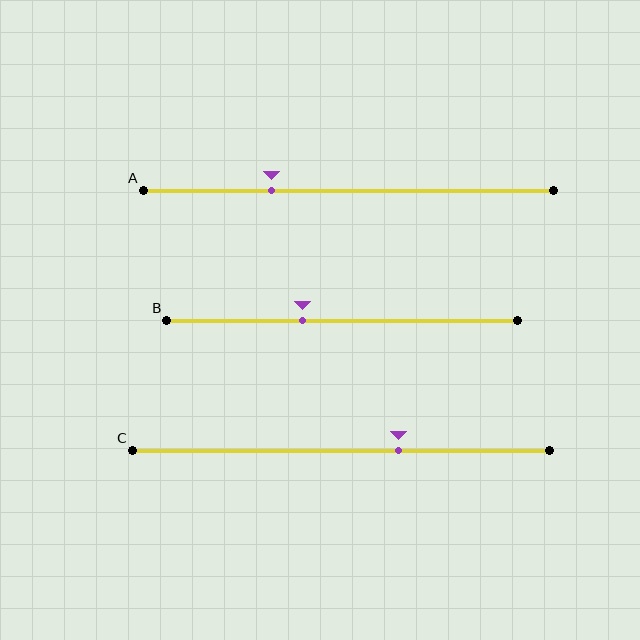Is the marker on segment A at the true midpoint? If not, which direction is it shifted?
No, the marker on segment A is shifted to the left by about 19% of the segment length.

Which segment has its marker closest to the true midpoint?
Segment B has its marker closest to the true midpoint.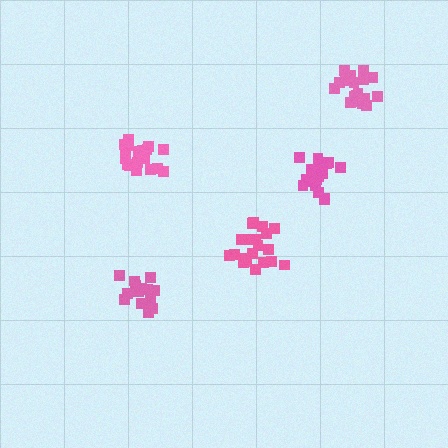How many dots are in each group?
Group 1: 19 dots, Group 2: 20 dots, Group 3: 17 dots, Group 4: 14 dots, Group 5: 19 dots (89 total).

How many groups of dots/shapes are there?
There are 5 groups.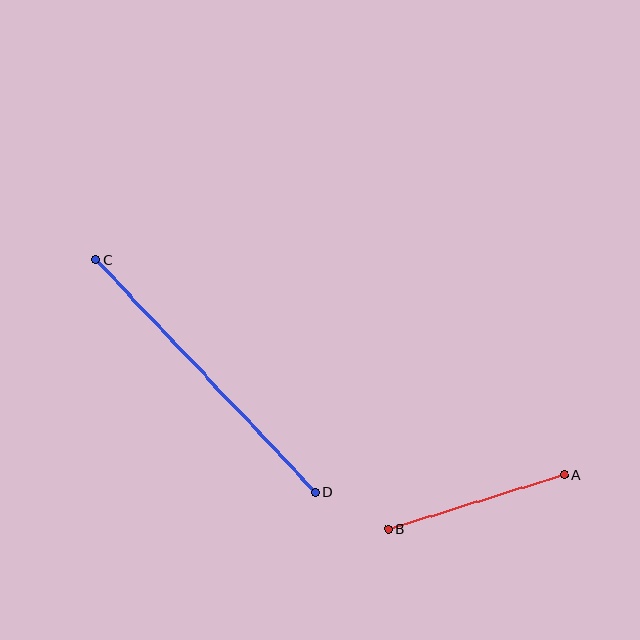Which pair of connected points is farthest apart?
Points C and D are farthest apart.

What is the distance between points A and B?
The distance is approximately 184 pixels.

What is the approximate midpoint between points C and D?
The midpoint is at approximately (206, 376) pixels.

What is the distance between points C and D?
The distance is approximately 320 pixels.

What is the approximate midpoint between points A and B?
The midpoint is at approximately (476, 502) pixels.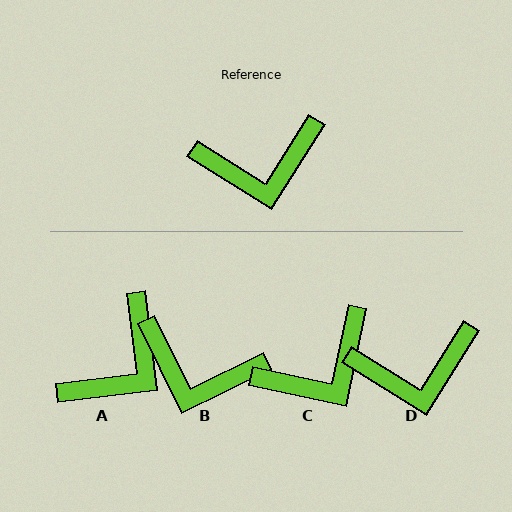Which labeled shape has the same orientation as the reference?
D.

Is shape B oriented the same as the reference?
No, it is off by about 32 degrees.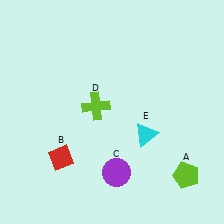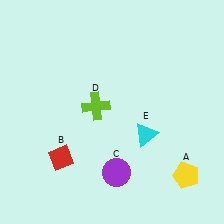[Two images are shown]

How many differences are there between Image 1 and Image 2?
There is 1 difference between the two images.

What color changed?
The pentagon (A) changed from lime in Image 1 to yellow in Image 2.